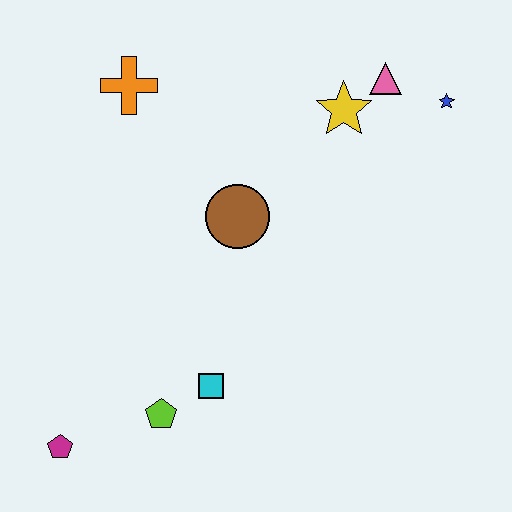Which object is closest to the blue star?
The pink triangle is closest to the blue star.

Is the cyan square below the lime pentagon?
No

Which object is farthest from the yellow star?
The magenta pentagon is farthest from the yellow star.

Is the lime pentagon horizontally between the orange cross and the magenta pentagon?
No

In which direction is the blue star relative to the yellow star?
The blue star is to the right of the yellow star.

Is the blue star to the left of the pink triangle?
No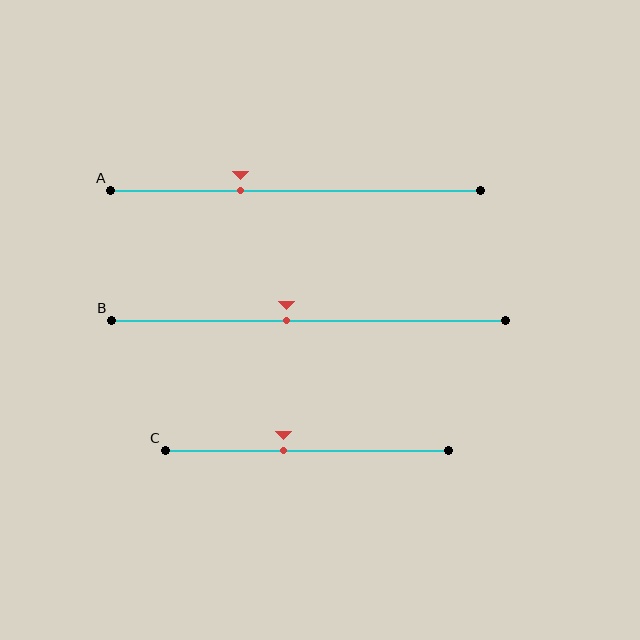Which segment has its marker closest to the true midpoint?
Segment B has its marker closest to the true midpoint.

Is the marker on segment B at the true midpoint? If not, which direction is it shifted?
No, the marker on segment B is shifted to the left by about 5% of the segment length.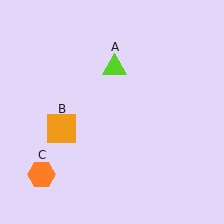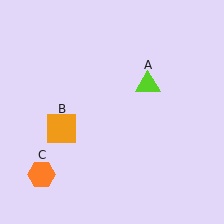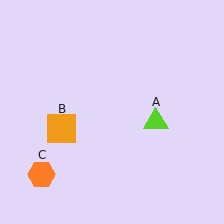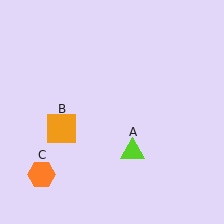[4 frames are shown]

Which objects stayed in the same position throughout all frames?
Orange square (object B) and orange hexagon (object C) remained stationary.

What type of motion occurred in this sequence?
The lime triangle (object A) rotated clockwise around the center of the scene.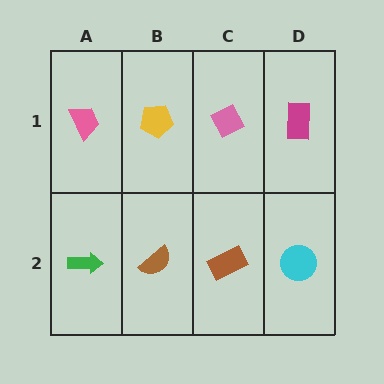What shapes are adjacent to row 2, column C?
A pink diamond (row 1, column C), a brown semicircle (row 2, column B), a cyan circle (row 2, column D).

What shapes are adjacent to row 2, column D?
A magenta rectangle (row 1, column D), a brown rectangle (row 2, column C).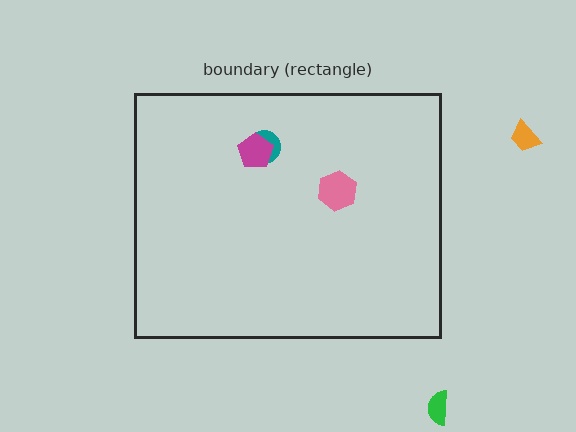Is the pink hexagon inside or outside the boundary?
Inside.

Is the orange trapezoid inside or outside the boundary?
Outside.